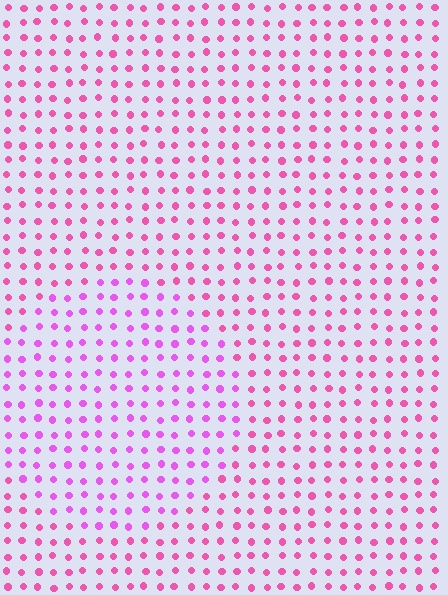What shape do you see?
I see a circle.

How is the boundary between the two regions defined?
The boundary is defined purely by a slight shift in hue (about 28 degrees). Spacing, size, and orientation are identical on both sides.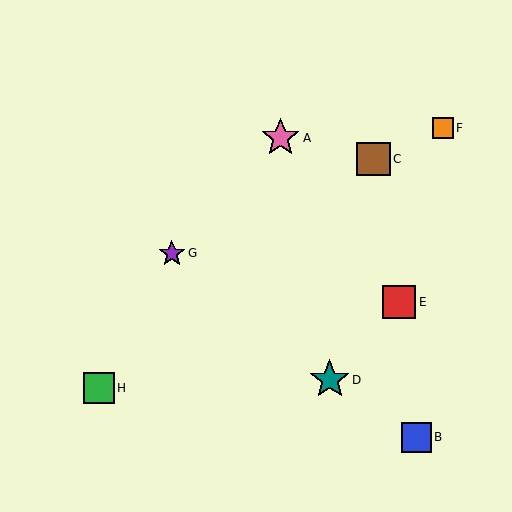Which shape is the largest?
The teal star (labeled D) is the largest.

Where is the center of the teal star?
The center of the teal star is at (330, 380).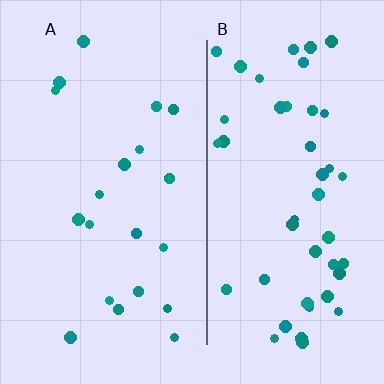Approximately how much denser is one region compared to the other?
Approximately 2.3× — region B over region A.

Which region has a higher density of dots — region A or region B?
B (the right).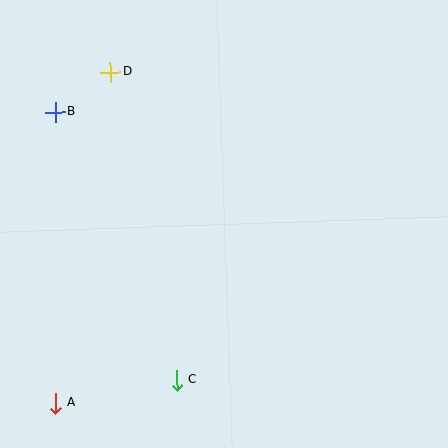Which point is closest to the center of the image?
Point C at (176, 380) is closest to the center.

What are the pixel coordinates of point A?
Point A is at (55, 403).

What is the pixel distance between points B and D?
The distance between B and D is 68 pixels.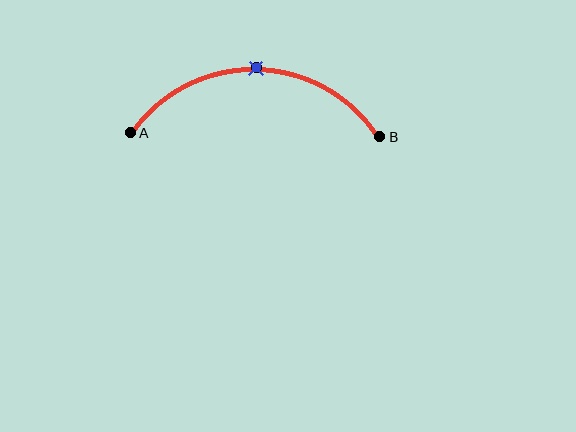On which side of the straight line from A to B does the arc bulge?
The arc bulges above the straight line connecting A and B.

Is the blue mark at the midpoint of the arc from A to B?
Yes. The blue mark lies on the arc at equal arc-length from both A and B — it is the arc midpoint.